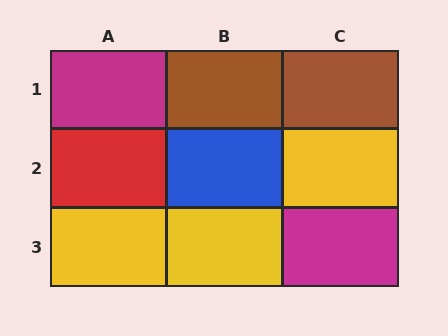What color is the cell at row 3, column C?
Magenta.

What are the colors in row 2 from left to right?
Red, blue, yellow.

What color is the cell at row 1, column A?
Magenta.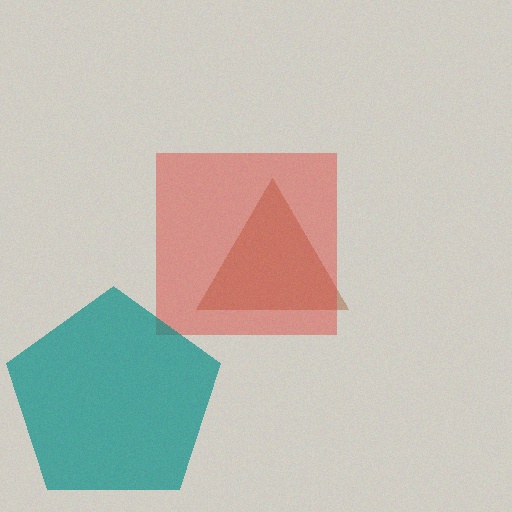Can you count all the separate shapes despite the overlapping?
Yes, there are 3 separate shapes.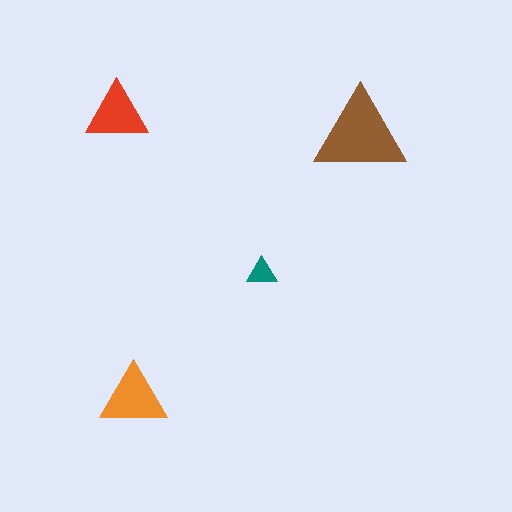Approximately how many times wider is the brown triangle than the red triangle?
About 1.5 times wider.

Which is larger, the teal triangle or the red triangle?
The red one.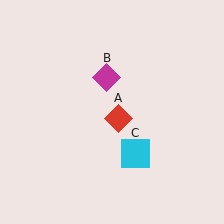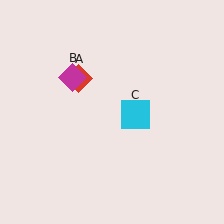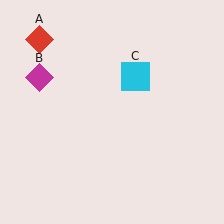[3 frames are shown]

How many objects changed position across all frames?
3 objects changed position: red diamond (object A), magenta diamond (object B), cyan square (object C).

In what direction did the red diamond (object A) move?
The red diamond (object A) moved up and to the left.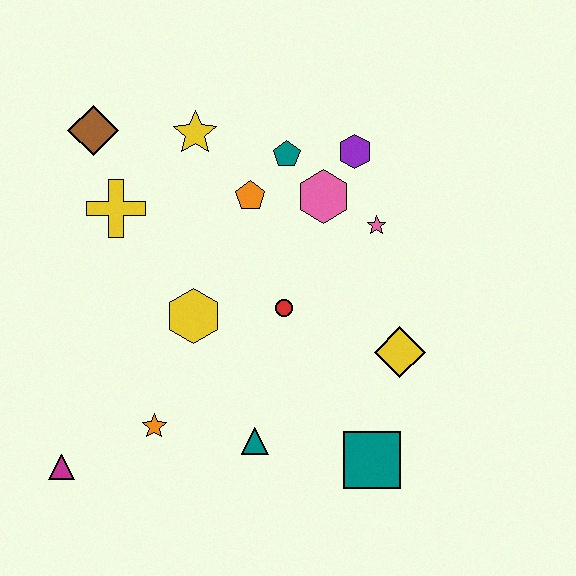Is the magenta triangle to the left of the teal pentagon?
Yes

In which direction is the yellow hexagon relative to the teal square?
The yellow hexagon is to the left of the teal square.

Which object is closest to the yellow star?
The orange pentagon is closest to the yellow star.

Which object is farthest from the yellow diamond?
The brown diamond is farthest from the yellow diamond.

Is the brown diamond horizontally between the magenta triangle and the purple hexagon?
Yes